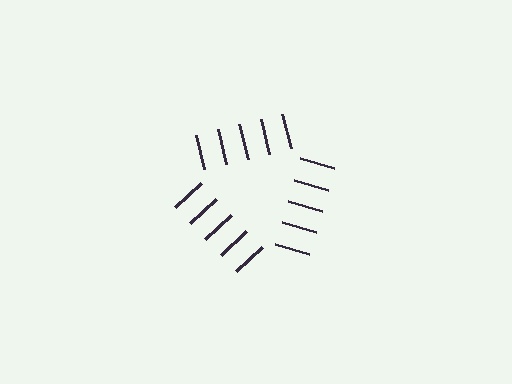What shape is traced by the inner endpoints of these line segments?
An illusory triangle — the line segments terminate on its edges but no continuous stroke is drawn.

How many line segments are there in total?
15 — 5 along each of the 3 edges.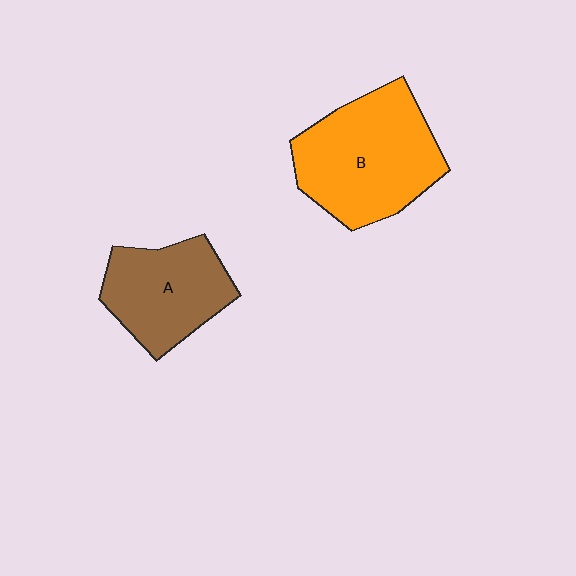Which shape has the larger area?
Shape B (orange).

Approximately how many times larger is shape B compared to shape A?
Approximately 1.4 times.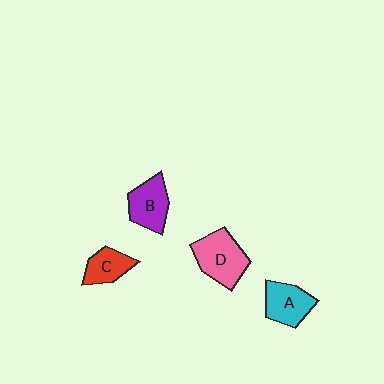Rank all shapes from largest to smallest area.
From largest to smallest: D (pink), B (purple), A (cyan), C (red).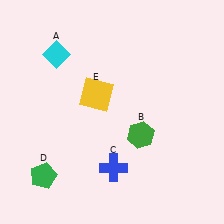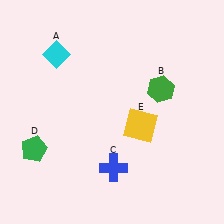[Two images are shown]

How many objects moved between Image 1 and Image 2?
3 objects moved between the two images.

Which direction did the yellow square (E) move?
The yellow square (E) moved right.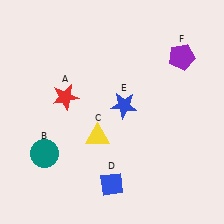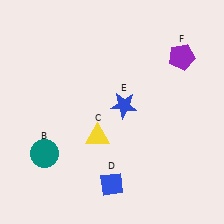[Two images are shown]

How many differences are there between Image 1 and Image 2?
There is 1 difference between the two images.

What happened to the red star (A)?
The red star (A) was removed in Image 2. It was in the top-left area of Image 1.